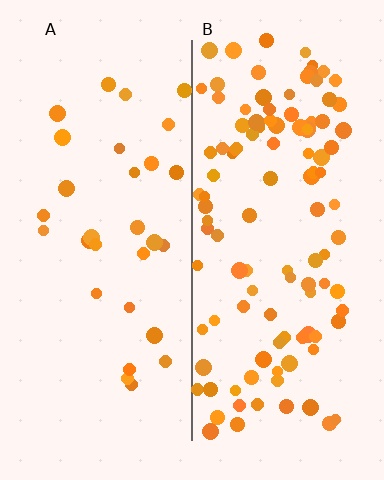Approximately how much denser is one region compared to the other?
Approximately 3.7× — region B over region A.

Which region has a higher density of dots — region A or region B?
B (the right).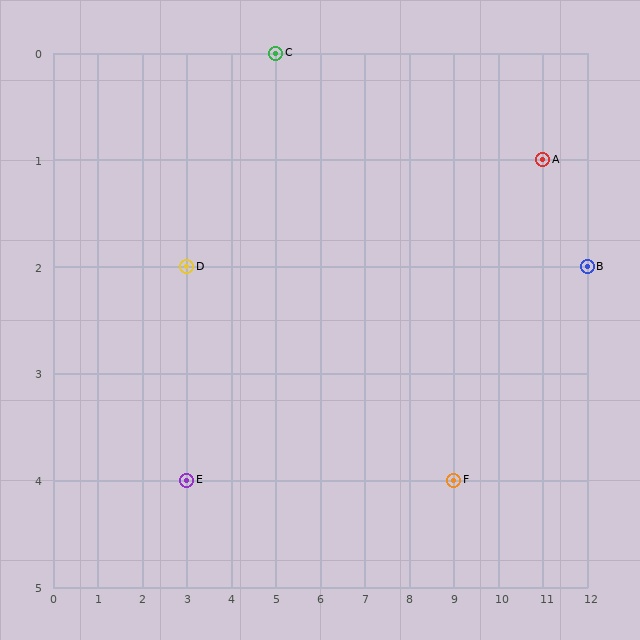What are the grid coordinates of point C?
Point C is at grid coordinates (5, 0).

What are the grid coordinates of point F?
Point F is at grid coordinates (9, 4).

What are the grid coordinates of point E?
Point E is at grid coordinates (3, 4).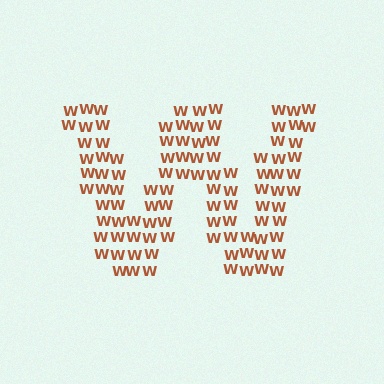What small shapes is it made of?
It is made of small letter W's.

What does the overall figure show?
The overall figure shows the letter W.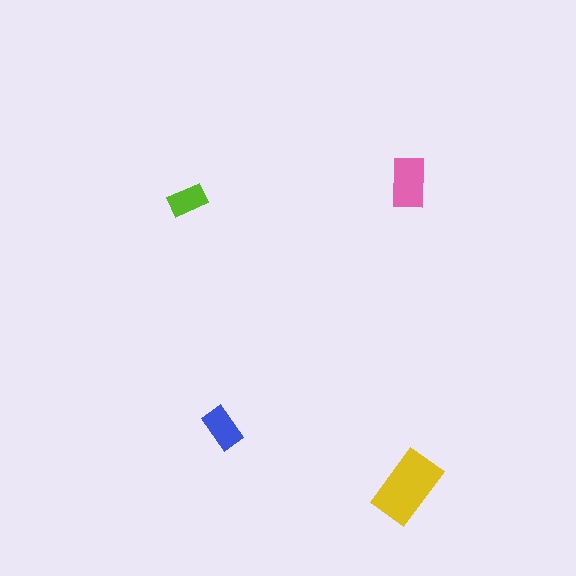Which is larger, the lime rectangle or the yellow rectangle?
The yellow one.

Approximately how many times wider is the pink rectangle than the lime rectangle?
About 1.5 times wider.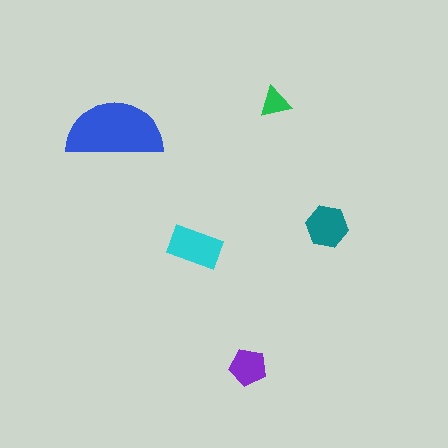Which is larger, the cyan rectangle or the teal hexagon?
The cyan rectangle.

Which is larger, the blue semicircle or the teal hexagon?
The blue semicircle.